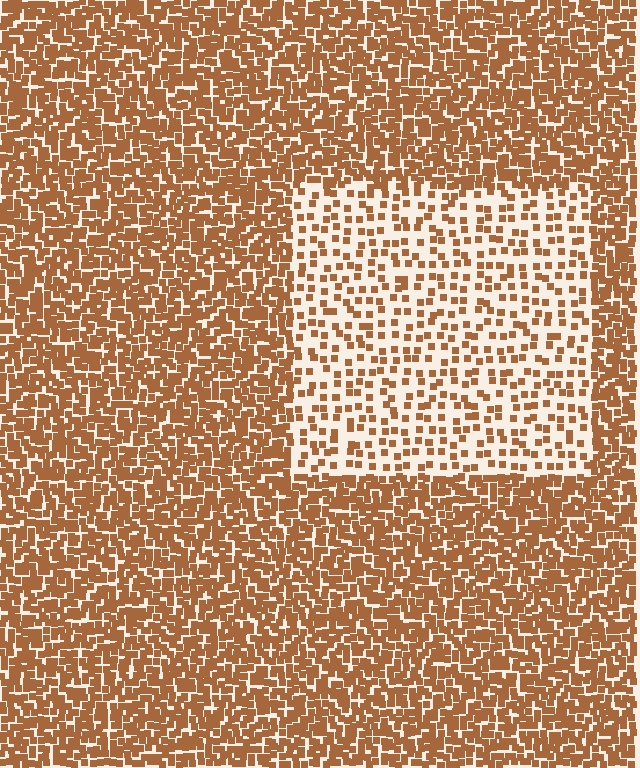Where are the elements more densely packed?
The elements are more densely packed outside the rectangle boundary.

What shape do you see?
I see a rectangle.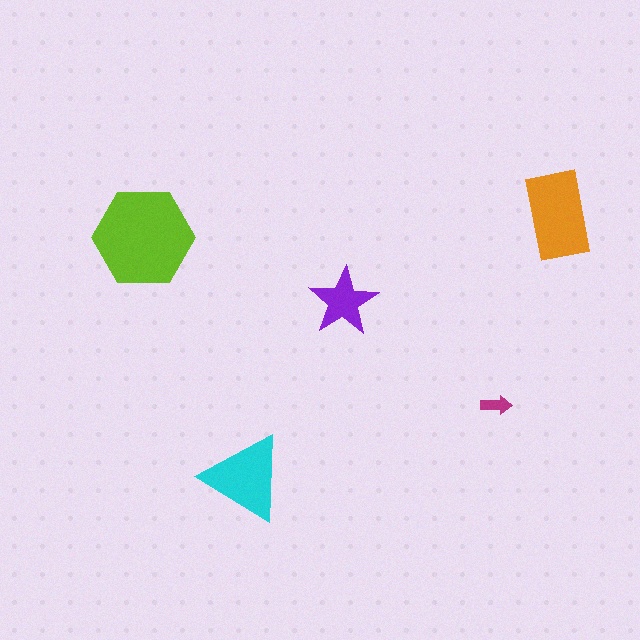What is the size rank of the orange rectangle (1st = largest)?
2nd.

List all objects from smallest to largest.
The magenta arrow, the purple star, the cyan triangle, the orange rectangle, the lime hexagon.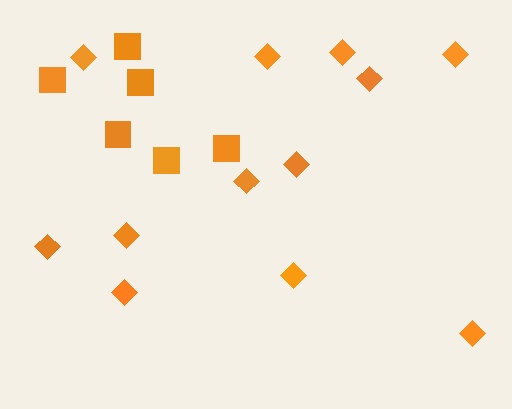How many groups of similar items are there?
There are 2 groups: one group of squares (6) and one group of diamonds (12).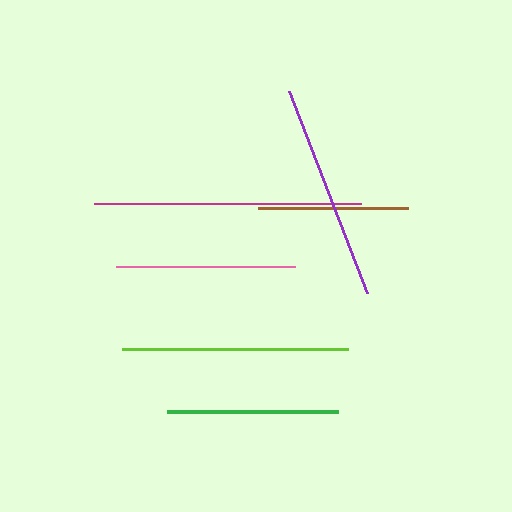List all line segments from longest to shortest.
From longest to shortest: magenta, lime, purple, pink, green, brown.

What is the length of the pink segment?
The pink segment is approximately 178 pixels long.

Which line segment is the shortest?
The brown line is the shortest at approximately 150 pixels.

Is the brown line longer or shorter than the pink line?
The pink line is longer than the brown line.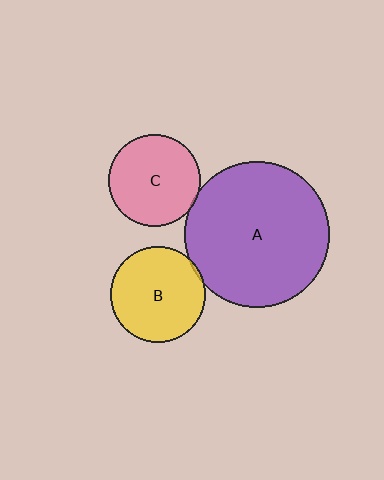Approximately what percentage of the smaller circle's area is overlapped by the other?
Approximately 5%.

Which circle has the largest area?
Circle A (purple).